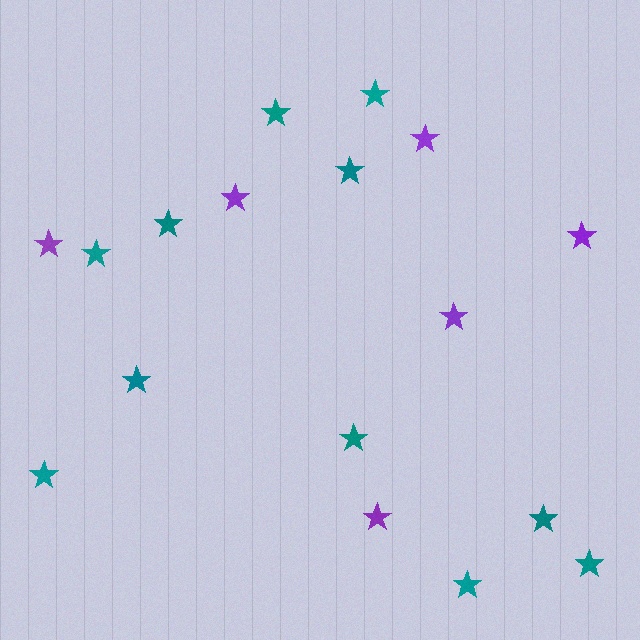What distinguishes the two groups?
There are 2 groups: one group of teal stars (11) and one group of purple stars (6).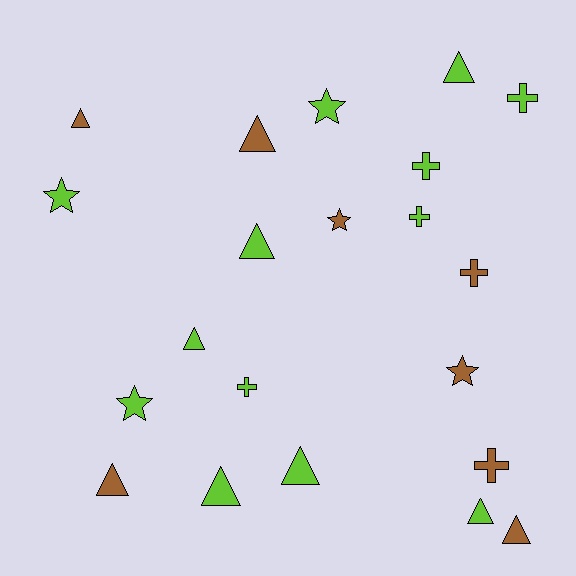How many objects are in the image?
There are 21 objects.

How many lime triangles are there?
There are 6 lime triangles.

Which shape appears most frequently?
Triangle, with 10 objects.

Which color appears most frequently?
Lime, with 13 objects.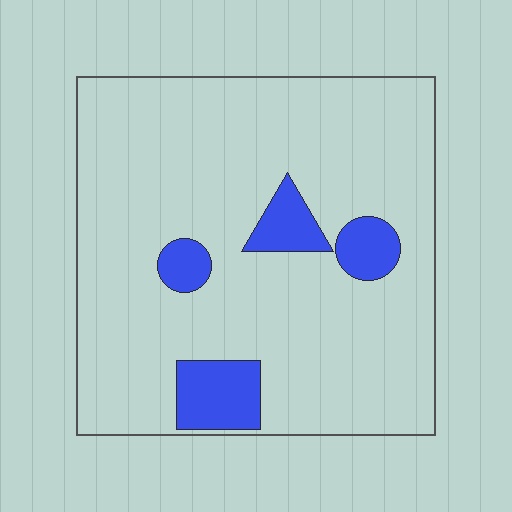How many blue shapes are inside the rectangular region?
4.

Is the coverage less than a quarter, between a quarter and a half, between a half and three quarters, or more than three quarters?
Less than a quarter.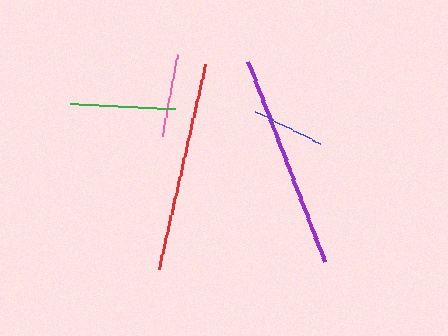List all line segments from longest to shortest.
From longest to shortest: purple, red, green, pink, blue.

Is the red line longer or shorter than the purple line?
The purple line is longer than the red line.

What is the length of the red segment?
The red segment is approximately 210 pixels long.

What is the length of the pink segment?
The pink segment is approximately 82 pixels long.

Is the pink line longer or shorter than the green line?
The green line is longer than the pink line.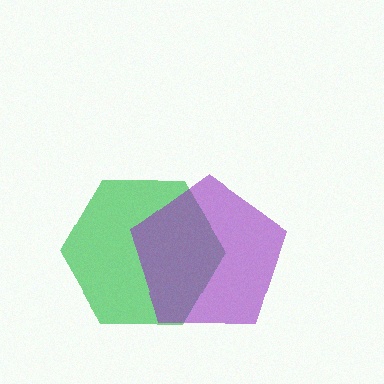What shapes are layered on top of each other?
The layered shapes are: a green hexagon, a purple pentagon.